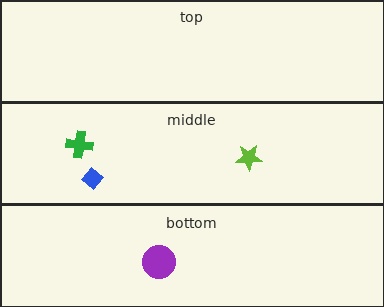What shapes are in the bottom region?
The purple circle.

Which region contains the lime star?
The middle region.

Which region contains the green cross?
The middle region.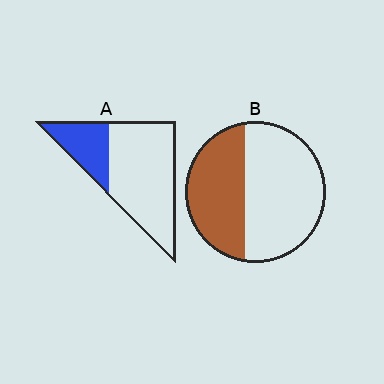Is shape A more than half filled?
No.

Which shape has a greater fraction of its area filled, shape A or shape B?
Shape B.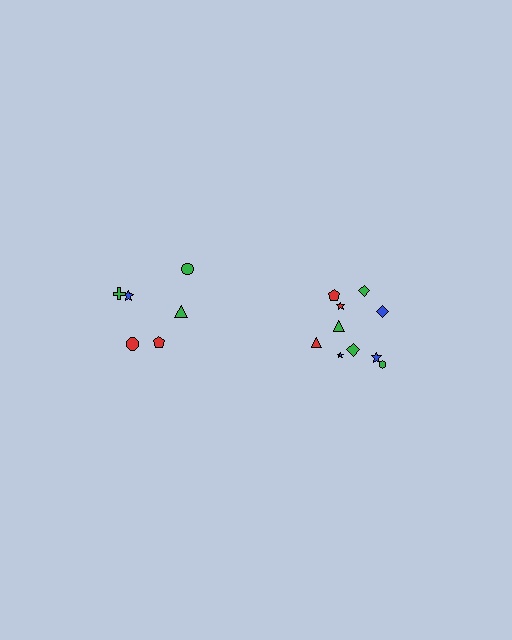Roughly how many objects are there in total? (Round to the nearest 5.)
Roughly 15 objects in total.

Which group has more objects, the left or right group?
The right group.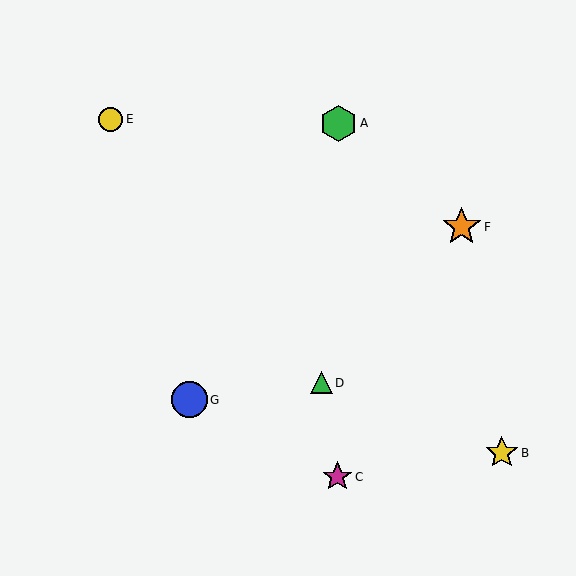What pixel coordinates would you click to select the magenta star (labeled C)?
Click at (337, 477) to select the magenta star C.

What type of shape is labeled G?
Shape G is a blue circle.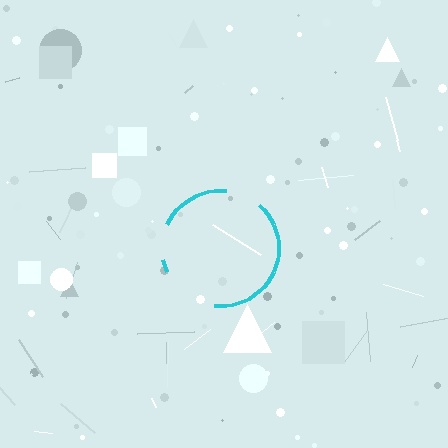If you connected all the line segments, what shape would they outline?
They would outline a circle.